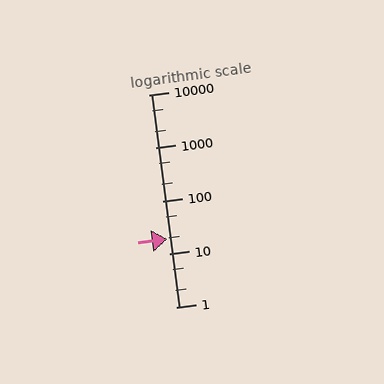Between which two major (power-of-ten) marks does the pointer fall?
The pointer is between 10 and 100.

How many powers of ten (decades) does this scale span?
The scale spans 4 decades, from 1 to 10000.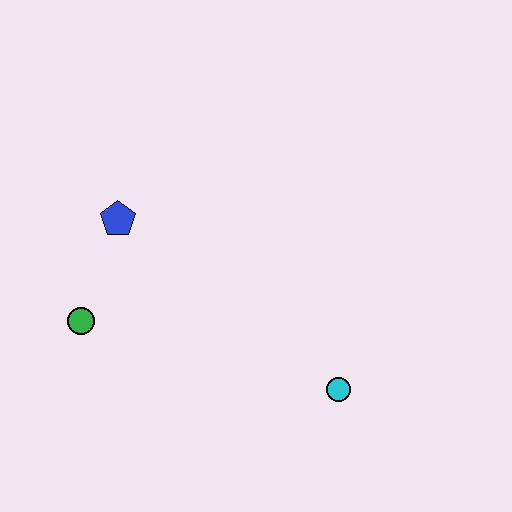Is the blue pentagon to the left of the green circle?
No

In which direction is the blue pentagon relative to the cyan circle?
The blue pentagon is to the left of the cyan circle.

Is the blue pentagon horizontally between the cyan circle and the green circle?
Yes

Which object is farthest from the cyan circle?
The blue pentagon is farthest from the cyan circle.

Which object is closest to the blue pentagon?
The green circle is closest to the blue pentagon.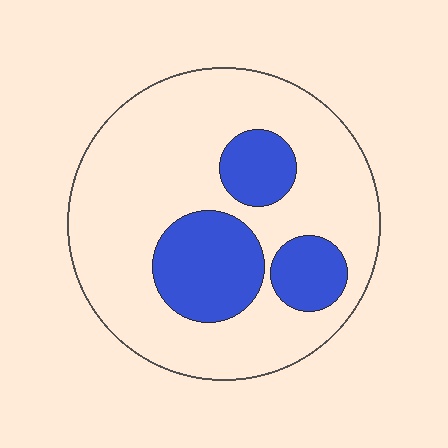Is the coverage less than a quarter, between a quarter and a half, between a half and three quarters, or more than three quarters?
Between a quarter and a half.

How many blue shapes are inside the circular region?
3.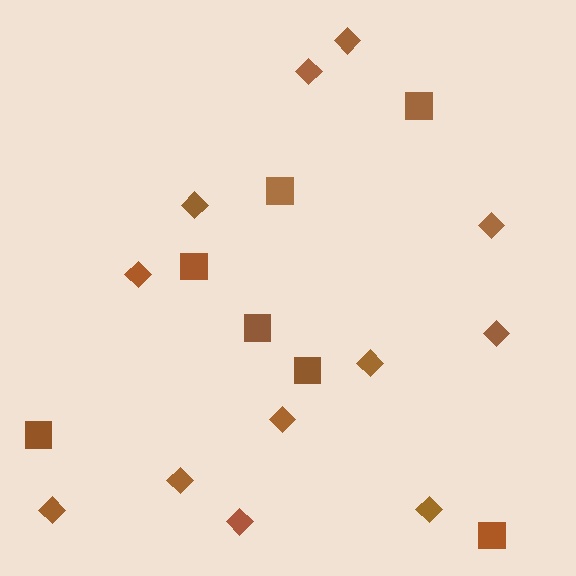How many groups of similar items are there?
There are 2 groups: one group of diamonds (12) and one group of squares (7).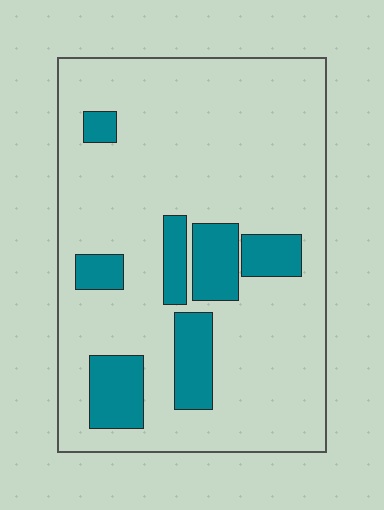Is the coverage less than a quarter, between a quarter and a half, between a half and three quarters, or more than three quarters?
Less than a quarter.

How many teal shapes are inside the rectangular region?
7.